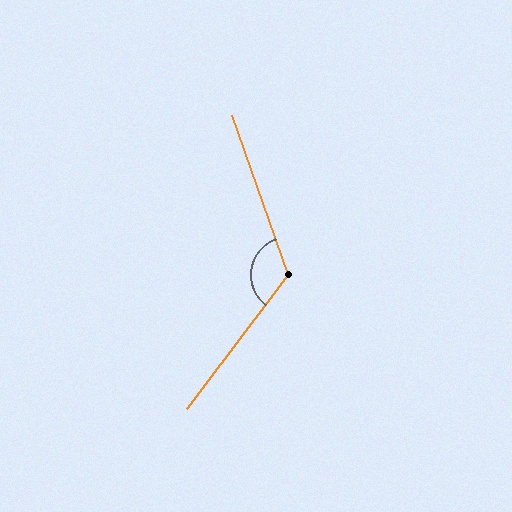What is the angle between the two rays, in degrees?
Approximately 123 degrees.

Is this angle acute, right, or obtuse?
It is obtuse.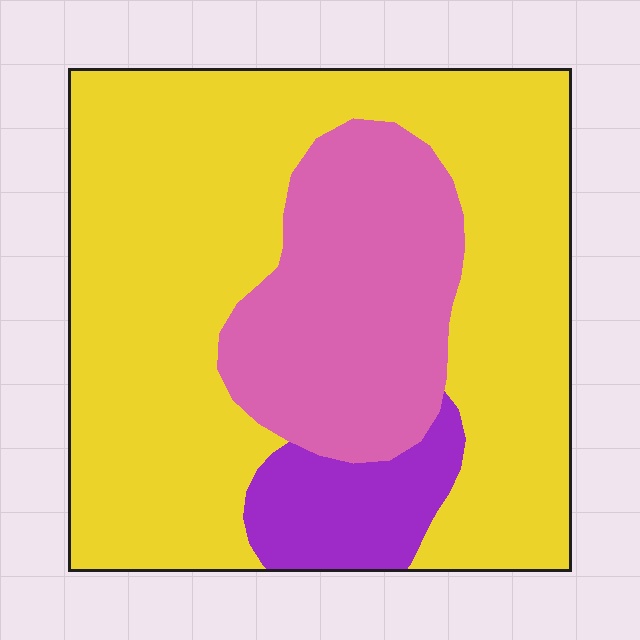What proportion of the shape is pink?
Pink covers 24% of the shape.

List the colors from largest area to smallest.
From largest to smallest: yellow, pink, purple.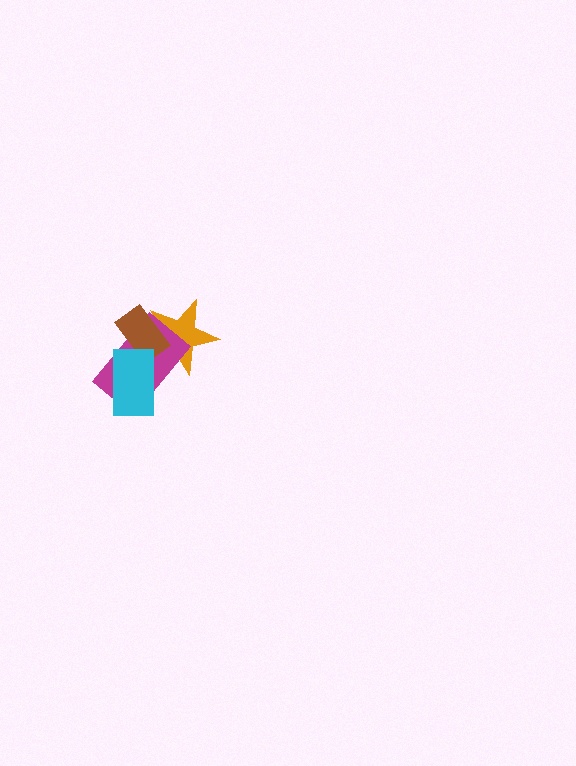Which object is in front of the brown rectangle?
The cyan rectangle is in front of the brown rectangle.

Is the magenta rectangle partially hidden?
Yes, it is partially covered by another shape.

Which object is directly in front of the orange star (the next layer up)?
The magenta rectangle is directly in front of the orange star.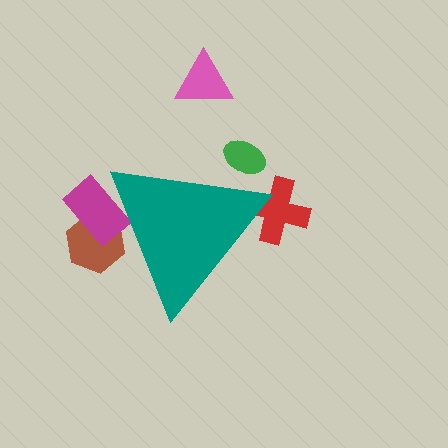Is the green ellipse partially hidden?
Yes, the green ellipse is partially hidden behind the teal triangle.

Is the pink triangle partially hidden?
No, the pink triangle is fully visible.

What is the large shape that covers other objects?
A teal triangle.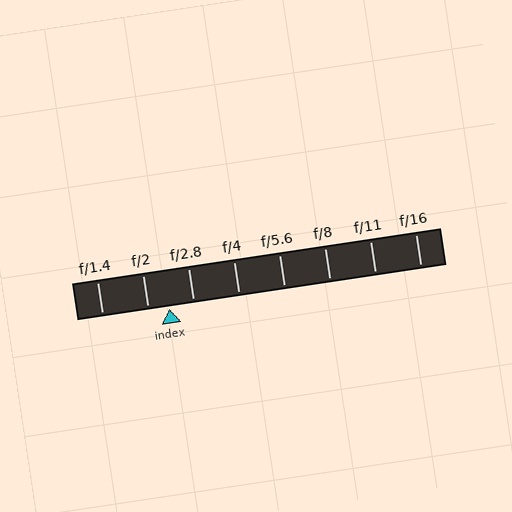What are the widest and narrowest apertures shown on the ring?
The widest aperture shown is f/1.4 and the narrowest is f/16.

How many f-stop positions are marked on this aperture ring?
There are 8 f-stop positions marked.